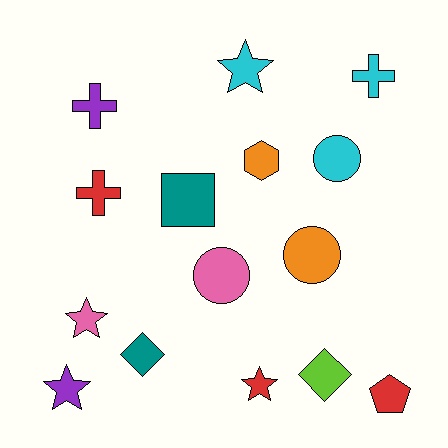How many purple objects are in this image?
There are 2 purple objects.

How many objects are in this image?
There are 15 objects.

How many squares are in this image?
There is 1 square.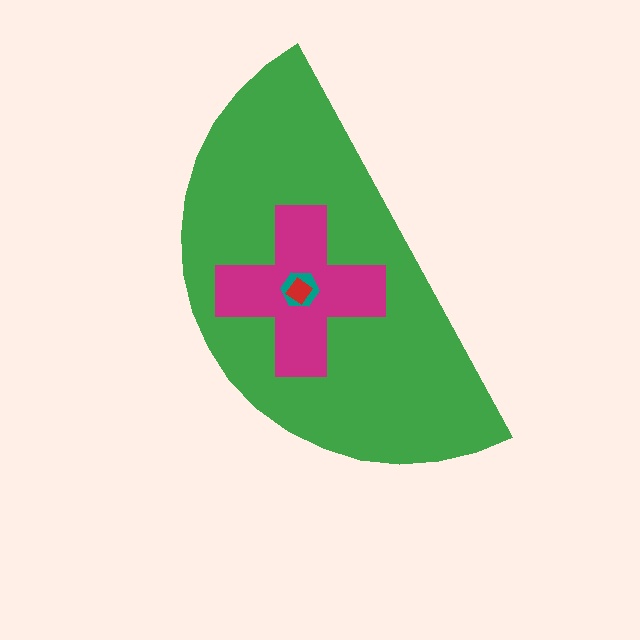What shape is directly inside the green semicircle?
The magenta cross.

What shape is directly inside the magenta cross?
The teal hexagon.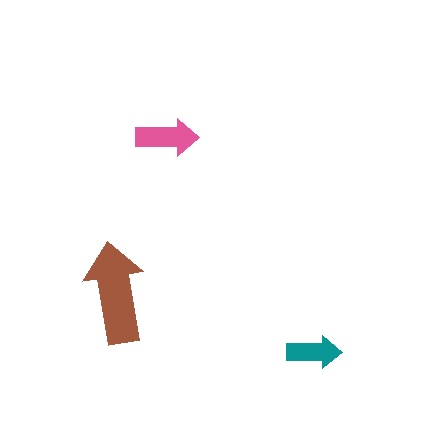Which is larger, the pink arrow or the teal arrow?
The pink one.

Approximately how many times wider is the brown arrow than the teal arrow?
About 2 times wider.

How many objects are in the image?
There are 3 objects in the image.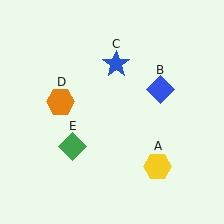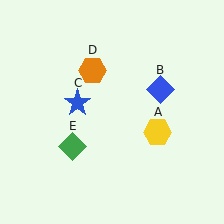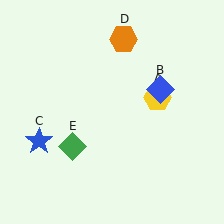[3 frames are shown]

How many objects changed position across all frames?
3 objects changed position: yellow hexagon (object A), blue star (object C), orange hexagon (object D).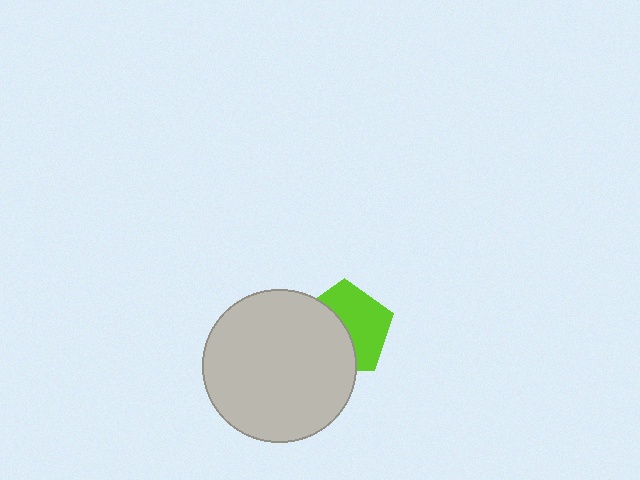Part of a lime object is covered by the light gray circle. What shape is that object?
It is a pentagon.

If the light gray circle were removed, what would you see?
You would see the complete lime pentagon.